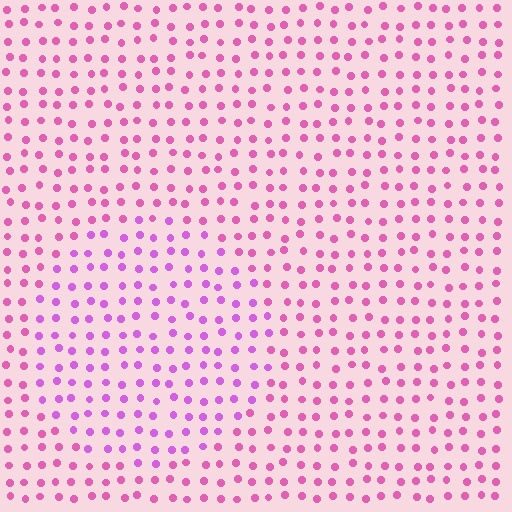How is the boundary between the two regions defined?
The boundary is defined purely by a slight shift in hue (about 28 degrees). Spacing, size, and orientation are identical on both sides.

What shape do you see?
I see a circle.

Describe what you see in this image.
The image is filled with small pink elements in a uniform arrangement. A circle-shaped region is visible where the elements are tinted to a slightly different hue, forming a subtle color boundary.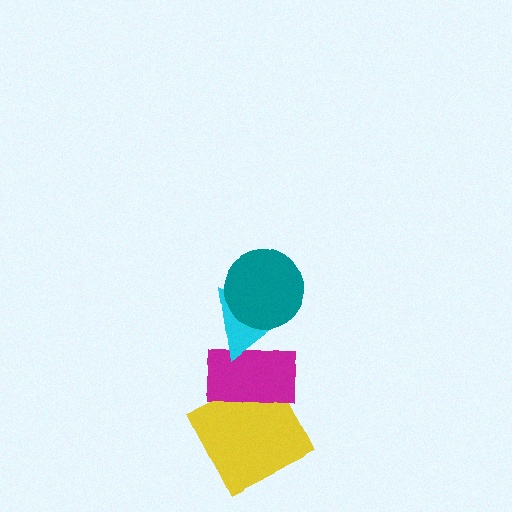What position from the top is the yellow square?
The yellow square is 4th from the top.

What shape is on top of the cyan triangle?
The teal circle is on top of the cyan triangle.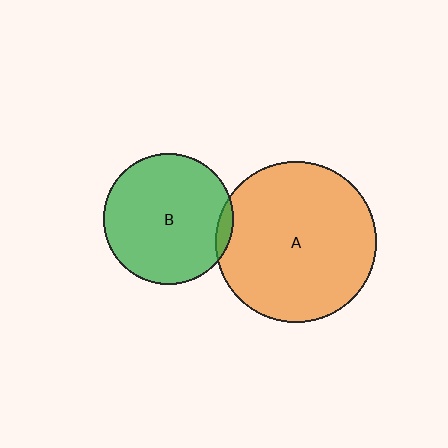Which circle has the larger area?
Circle A (orange).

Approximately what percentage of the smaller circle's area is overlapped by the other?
Approximately 5%.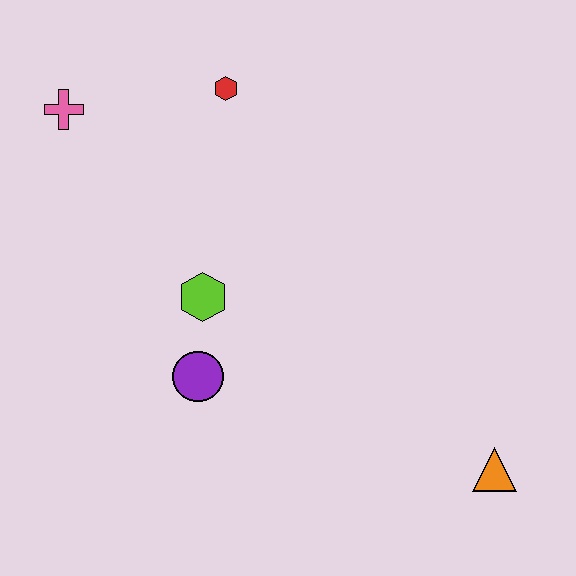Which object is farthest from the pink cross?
The orange triangle is farthest from the pink cross.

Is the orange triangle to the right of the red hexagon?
Yes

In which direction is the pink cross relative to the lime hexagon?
The pink cross is above the lime hexagon.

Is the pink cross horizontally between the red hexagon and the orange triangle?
No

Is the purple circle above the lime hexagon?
No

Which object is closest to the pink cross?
The red hexagon is closest to the pink cross.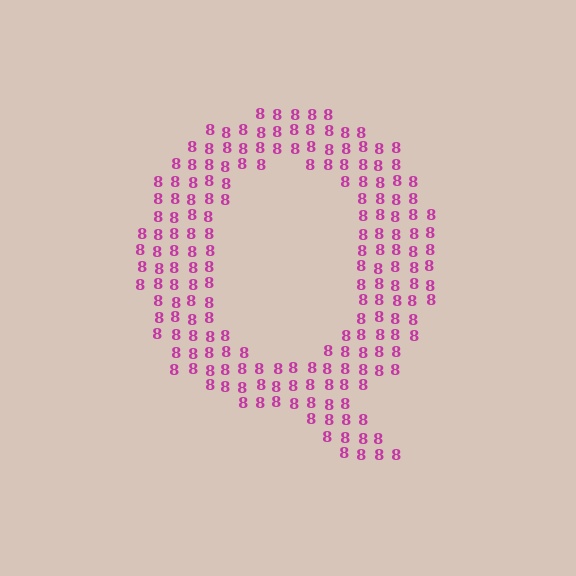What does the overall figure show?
The overall figure shows the letter Q.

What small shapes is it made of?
It is made of small digit 8's.